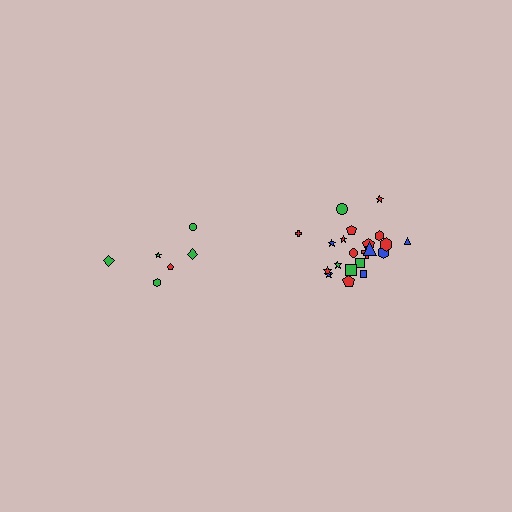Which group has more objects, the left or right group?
The right group.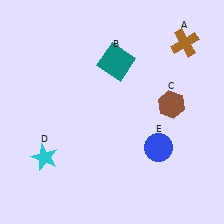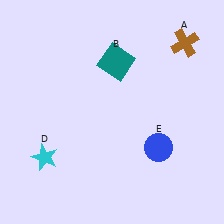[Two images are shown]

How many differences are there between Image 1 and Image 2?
There is 1 difference between the two images.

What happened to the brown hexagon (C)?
The brown hexagon (C) was removed in Image 2. It was in the top-right area of Image 1.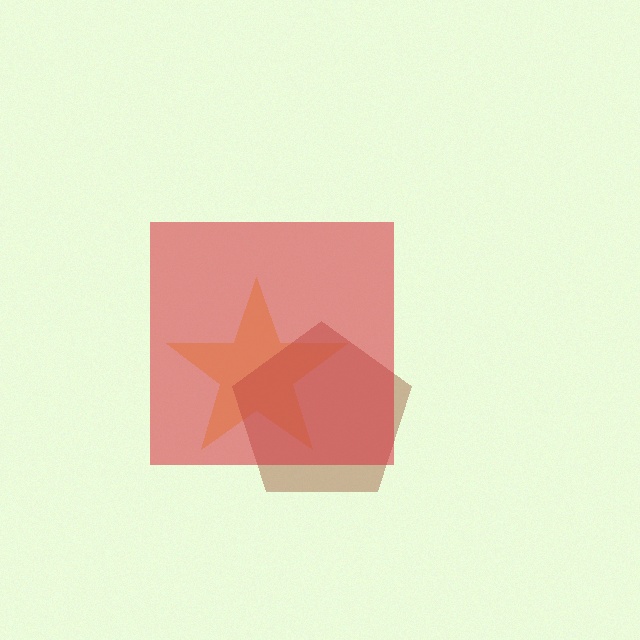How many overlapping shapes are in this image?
There are 3 overlapping shapes in the image.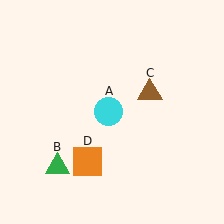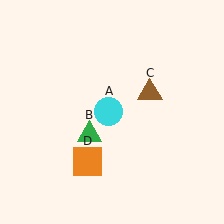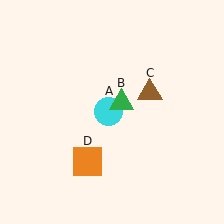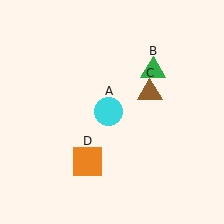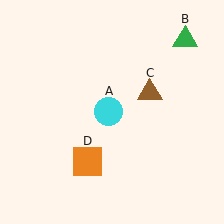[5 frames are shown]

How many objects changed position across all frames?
1 object changed position: green triangle (object B).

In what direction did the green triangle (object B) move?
The green triangle (object B) moved up and to the right.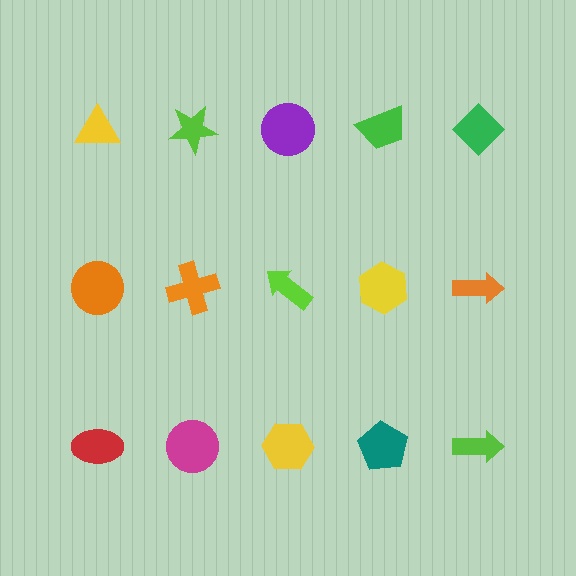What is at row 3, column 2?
A magenta circle.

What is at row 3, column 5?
A lime arrow.